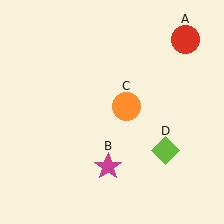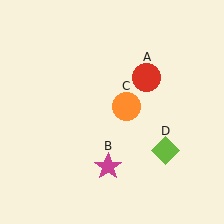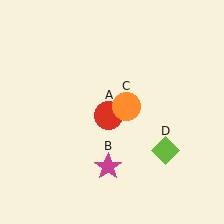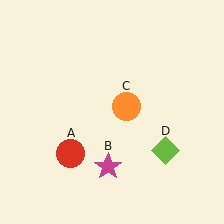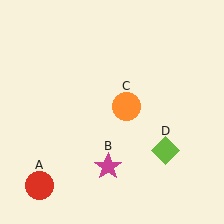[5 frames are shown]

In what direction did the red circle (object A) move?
The red circle (object A) moved down and to the left.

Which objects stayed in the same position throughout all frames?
Magenta star (object B) and orange circle (object C) and lime diamond (object D) remained stationary.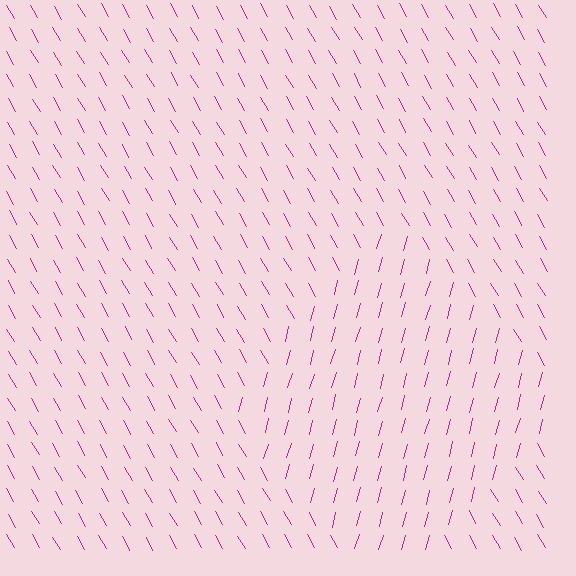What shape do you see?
I see a diamond.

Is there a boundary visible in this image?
Yes, there is a texture boundary formed by a change in line orientation.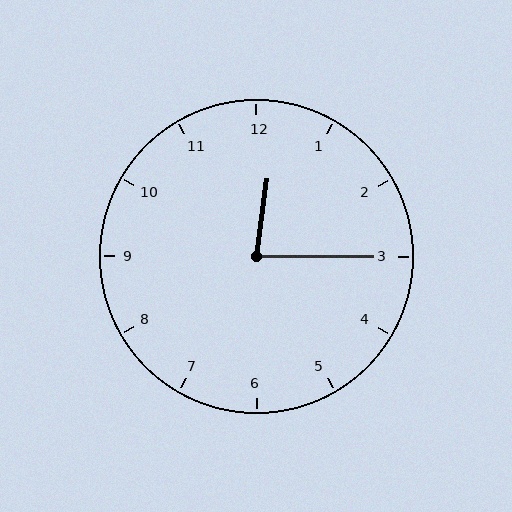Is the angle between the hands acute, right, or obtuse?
It is acute.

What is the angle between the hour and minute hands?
Approximately 82 degrees.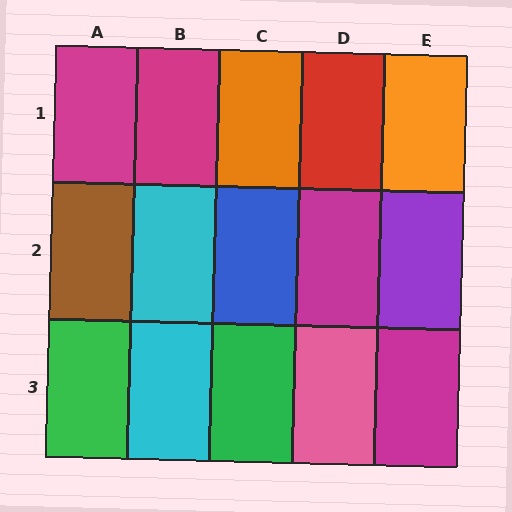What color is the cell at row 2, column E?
Purple.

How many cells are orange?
2 cells are orange.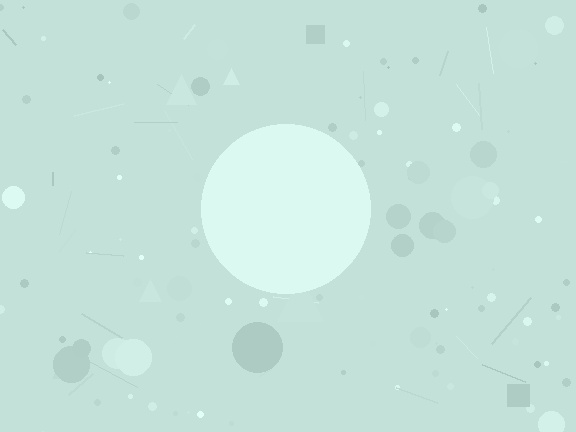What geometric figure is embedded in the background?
A circle is embedded in the background.